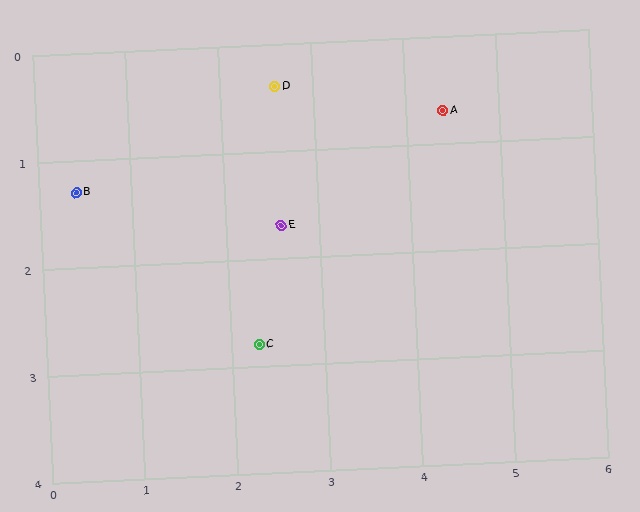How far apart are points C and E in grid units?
Points C and E are about 1.1 grid units apart.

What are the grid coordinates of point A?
Point A is at approximately (4.4, 0.7).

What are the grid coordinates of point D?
Point D is at approximately (2.6, 0.4).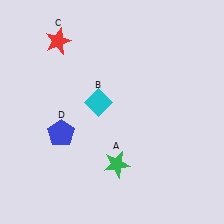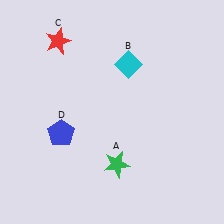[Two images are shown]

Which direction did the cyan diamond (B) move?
The cyan diamond (B) moved up.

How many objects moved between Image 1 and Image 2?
1 object moved between the two images.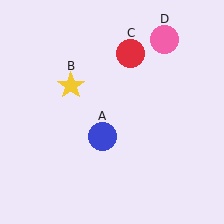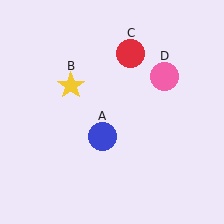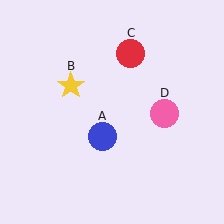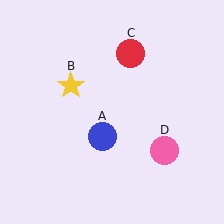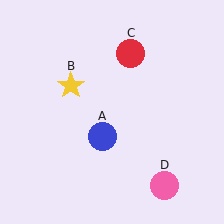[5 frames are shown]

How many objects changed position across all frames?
1 object changed position: pink circle (object D).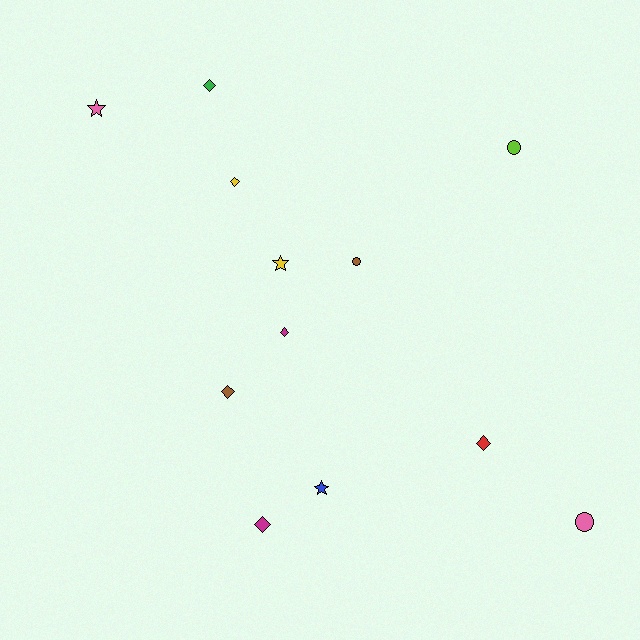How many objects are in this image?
There are 12 objects.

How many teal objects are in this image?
There are no teal objects.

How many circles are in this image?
There are 3 circles.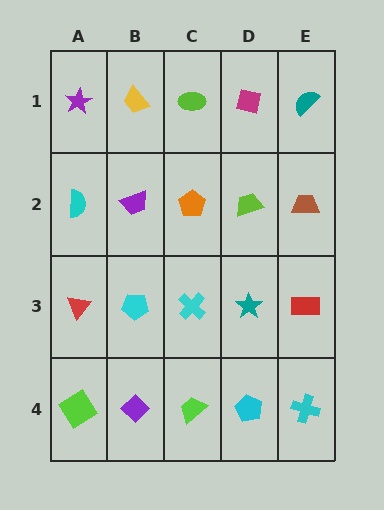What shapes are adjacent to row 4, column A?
A red triangle (row 3, column A), a purple diamond (row 4, column B).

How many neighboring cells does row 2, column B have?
4.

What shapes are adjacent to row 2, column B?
A yellow trapezoid (row 1, column B), a cyan pentagon (row 3, column B), a cyan semicircle (row 2, column A), an orange pentagon (row 2, column C).